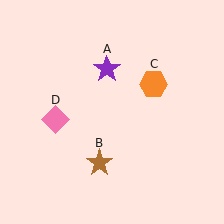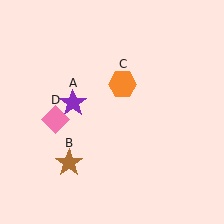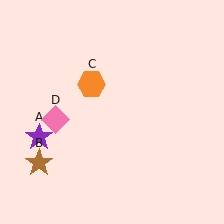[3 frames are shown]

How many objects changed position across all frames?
3 objects changed position: purple star (object A), brown star (object B), orange hexagon (object C).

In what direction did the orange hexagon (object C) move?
The orange hexagon (object C) moved left.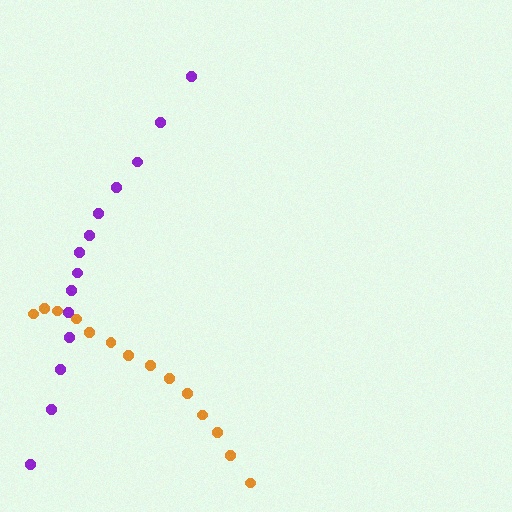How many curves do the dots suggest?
There are 2 distinct paths.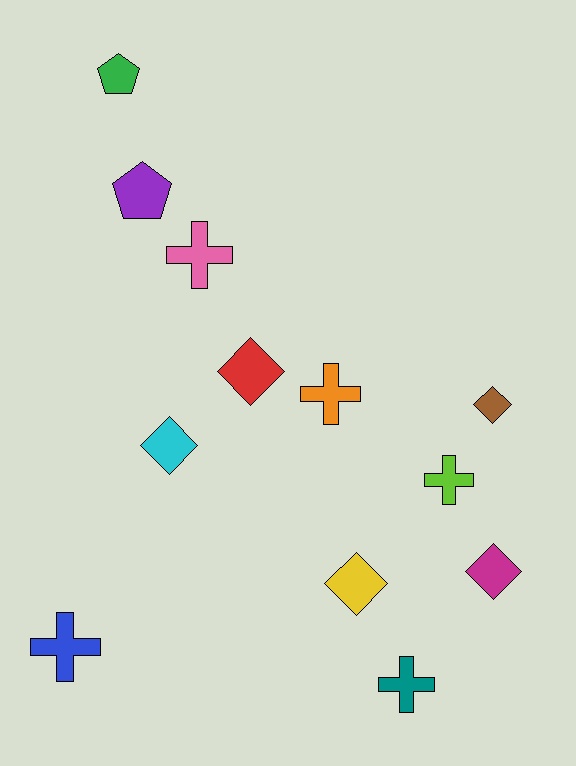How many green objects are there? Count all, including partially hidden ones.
There is 1 green object.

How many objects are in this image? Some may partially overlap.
There are 12 objects.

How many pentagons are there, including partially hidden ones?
There are 2 pentagons.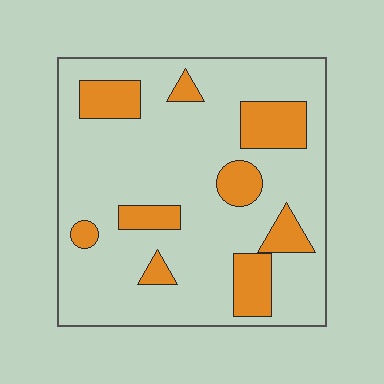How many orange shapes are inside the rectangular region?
9.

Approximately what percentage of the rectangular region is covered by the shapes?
Approximately 20%.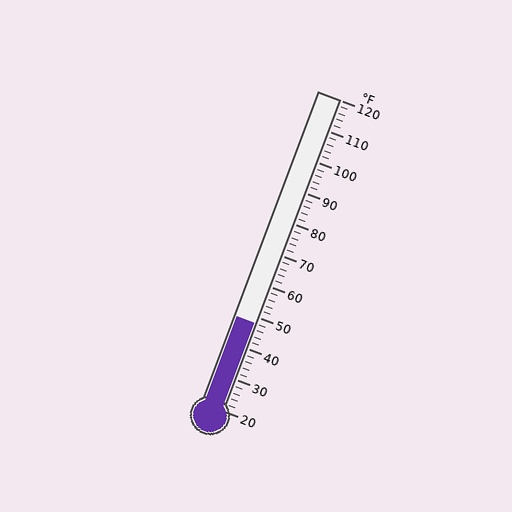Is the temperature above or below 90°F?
The temperature is below 90°F.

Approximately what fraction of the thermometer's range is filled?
The thermometer is filled to approximately 30% of its range.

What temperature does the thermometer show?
The thermometer shows approximately 48°F.